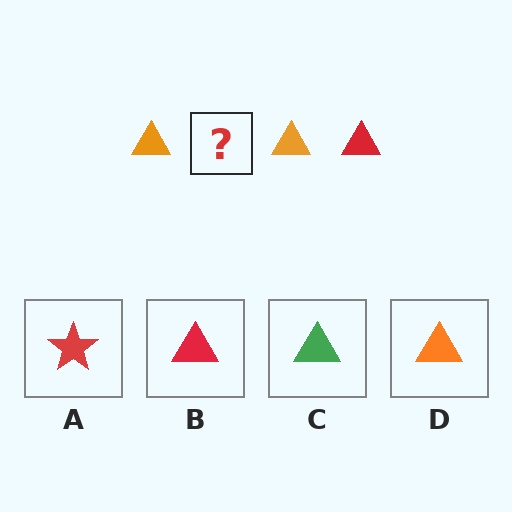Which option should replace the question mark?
Option B.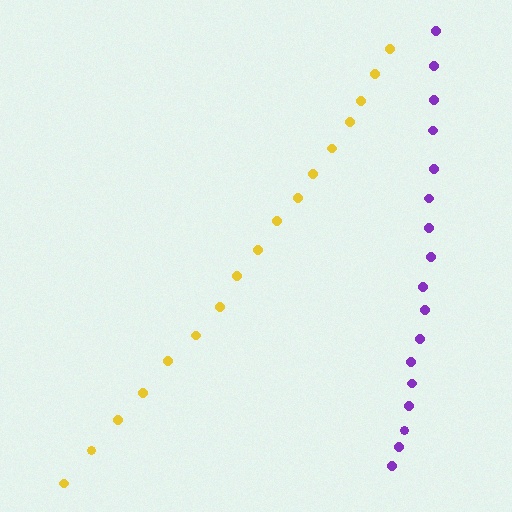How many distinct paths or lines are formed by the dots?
There are 2 distinct paths.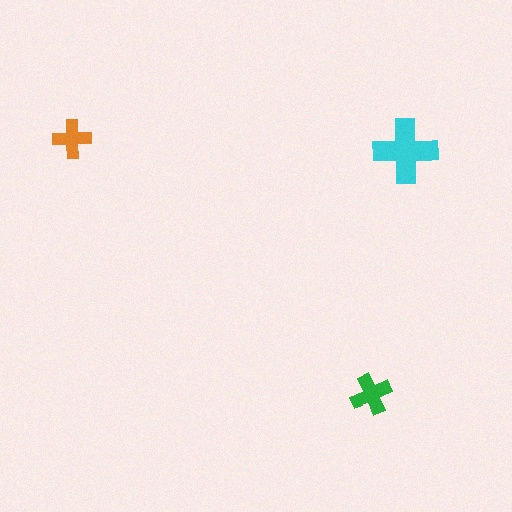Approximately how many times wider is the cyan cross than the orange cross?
About 1.5 times wider.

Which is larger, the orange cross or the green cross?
The green one.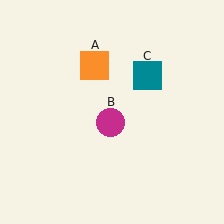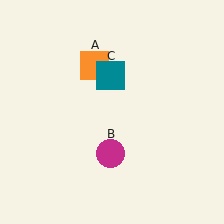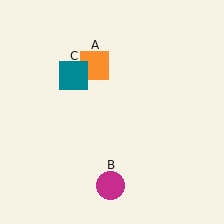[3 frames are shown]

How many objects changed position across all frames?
2 objects changed position: magenta circle (object B), teal square (object C).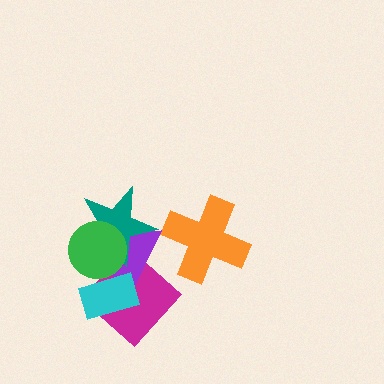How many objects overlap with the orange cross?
0 objects overlap with the orange cross.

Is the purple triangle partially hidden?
Yes, it is partially covered by another shape.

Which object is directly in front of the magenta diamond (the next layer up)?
The purple triangle is directly in front of the magenta diamond.